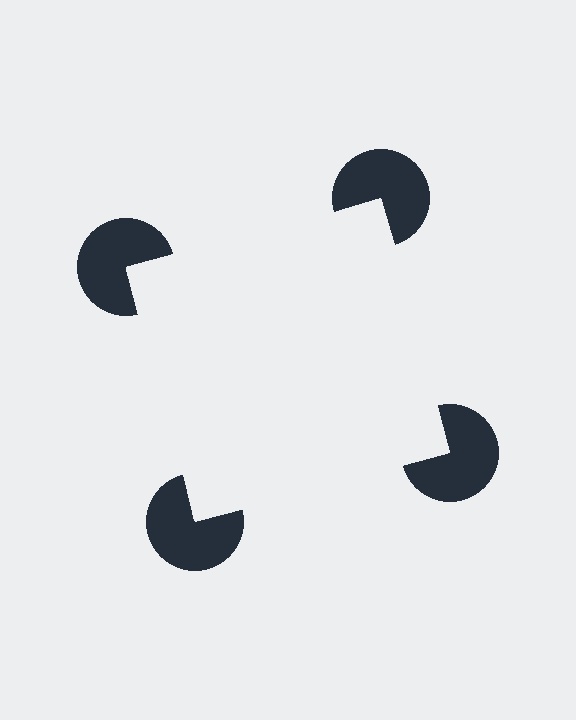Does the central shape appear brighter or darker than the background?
It typically appears slightly brighter than the background, even though no actual brightness change is drawn.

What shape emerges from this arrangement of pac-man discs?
An illusory square — its edges are inferred from the aligned wedge cuts in the pac-man discs, not physically drawn.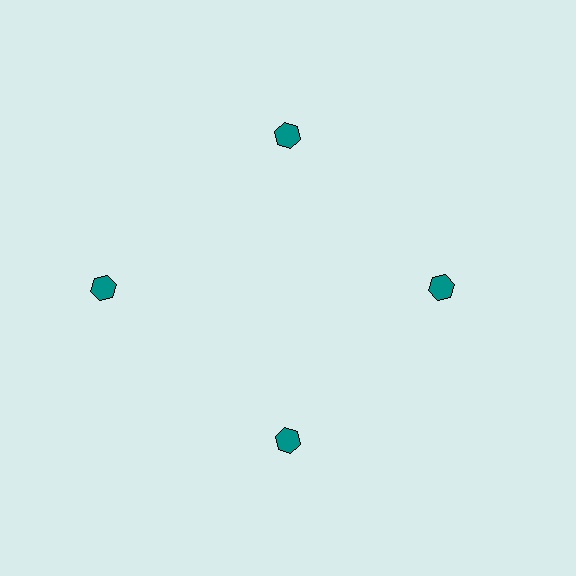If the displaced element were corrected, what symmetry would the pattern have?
It would have 4-fold rotational symmetry — the pattern would map onto itself every 90 degrees.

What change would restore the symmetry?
The symmetry would be restored by moving it inward, back onto the ring so that all 4 hexagons sit at equal angles and equal distance from the center.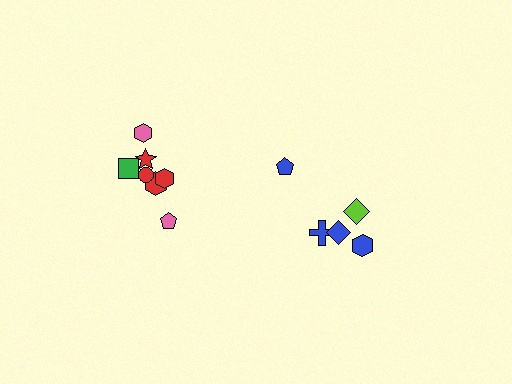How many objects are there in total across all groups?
There are 12 objects.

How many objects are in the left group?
There are 7 objects.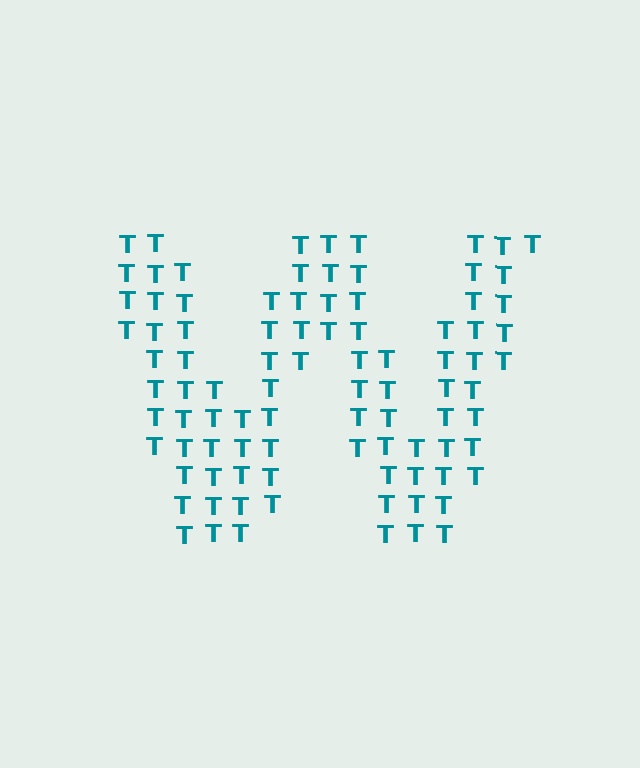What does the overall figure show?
The overall figure shows the letter W.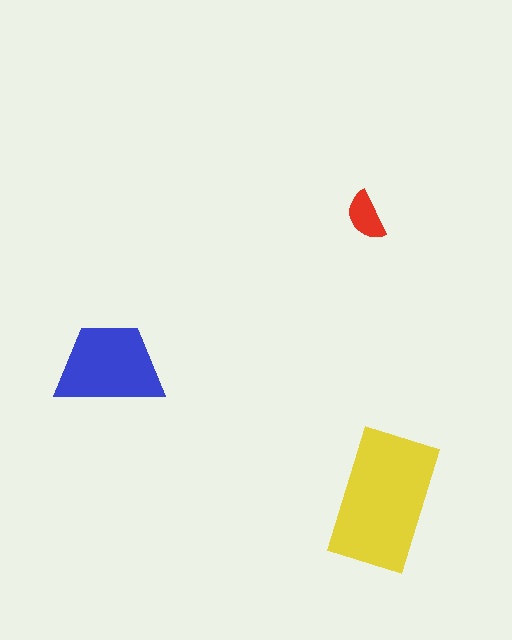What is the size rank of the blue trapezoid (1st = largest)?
2nd.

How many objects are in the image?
There are 3 objects in the image.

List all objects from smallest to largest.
The red semicircle, the blue trapezoid, the yellow rectangle.